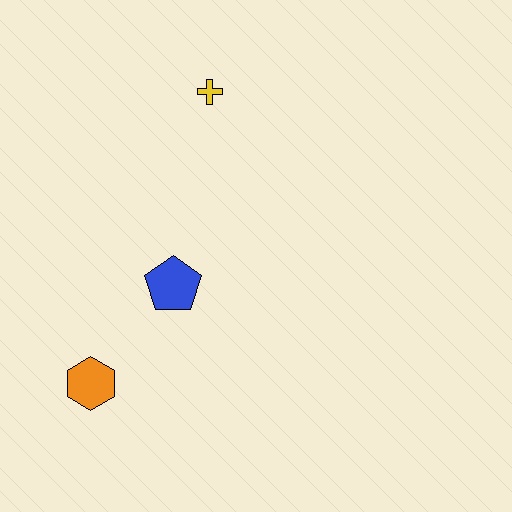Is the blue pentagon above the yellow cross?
No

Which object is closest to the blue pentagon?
The orange hexagon is closest to the blue pentagon.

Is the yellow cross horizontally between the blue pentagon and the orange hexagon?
No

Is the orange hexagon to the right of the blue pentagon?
No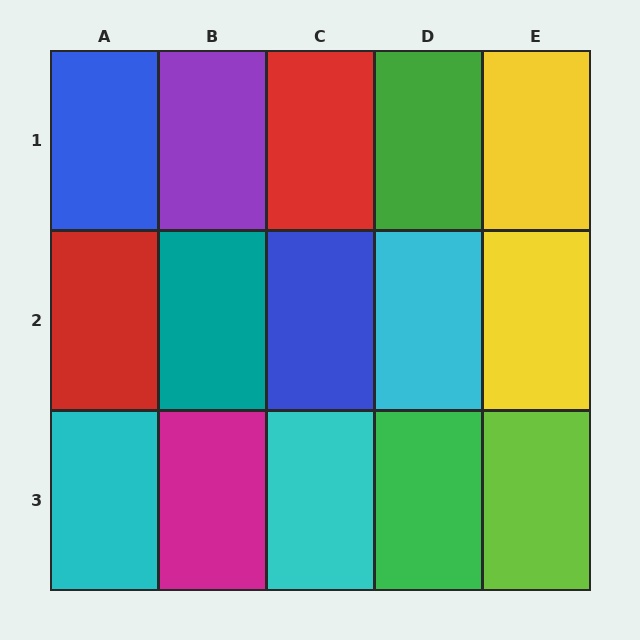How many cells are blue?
2 cells are blue.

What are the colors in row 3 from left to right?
Cyan, magenta, cyan, green, lime.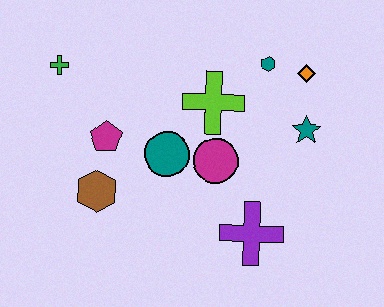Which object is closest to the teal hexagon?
The orange diamond is closest to the teal hexagon.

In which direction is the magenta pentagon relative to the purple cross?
The magenta pentagon is to the left of the purple cross.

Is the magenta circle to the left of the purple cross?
Yes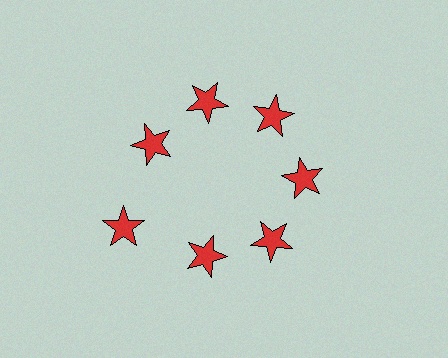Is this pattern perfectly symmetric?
No. The 7 red stars are arranged in a ring, but one element near the 8 o'clock position is pushed outward from the center, breaking the 7-fold rotational symmetry.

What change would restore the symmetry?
The symmetry would be restored by moving it inward, back onto the ring so that all 7 stars sit at equal angles and equal distance from the center.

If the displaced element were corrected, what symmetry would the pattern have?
It would have 7-fold rotational symmetry — the pattern would map onto itself every 51 degrees.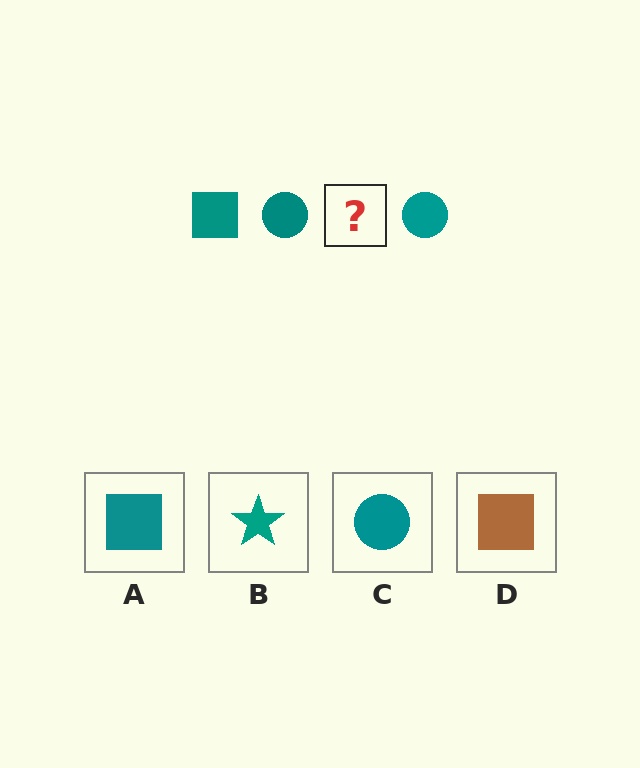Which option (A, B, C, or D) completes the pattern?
A.